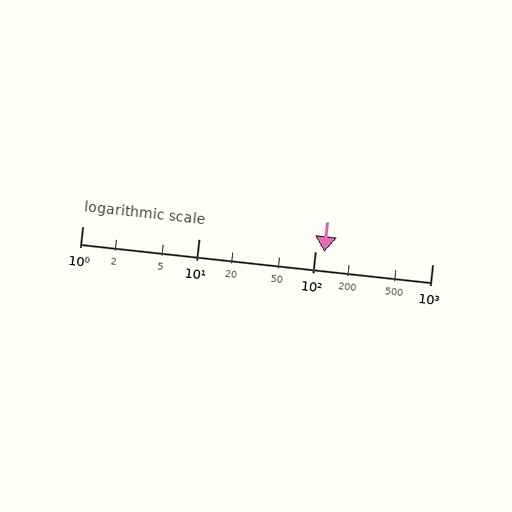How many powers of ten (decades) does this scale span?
The scale spans 3 decades, from 1 to 1000.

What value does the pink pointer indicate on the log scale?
The pointer indicates approximately 120.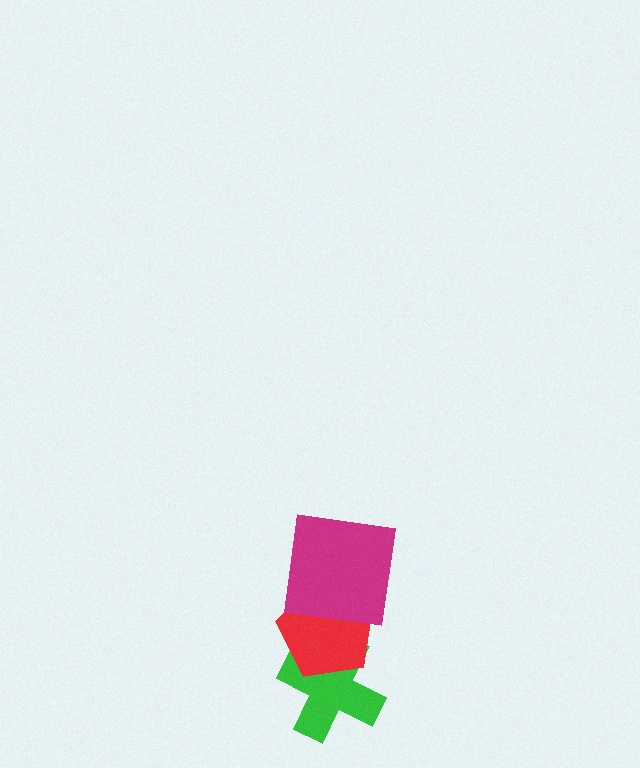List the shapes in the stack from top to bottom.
From top to bottom: the magenta square, the red pentagon, the green cross.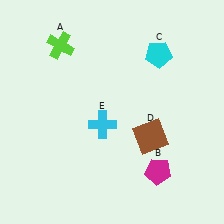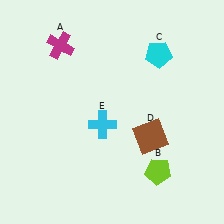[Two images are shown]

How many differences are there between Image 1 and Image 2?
There are 2 differences between the two images.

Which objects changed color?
A changed from lime to magenta. B changed from magenta to lime.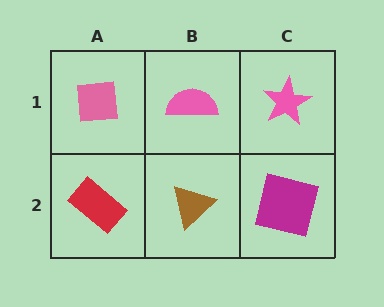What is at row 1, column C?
A pink star.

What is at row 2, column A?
A red rectangle.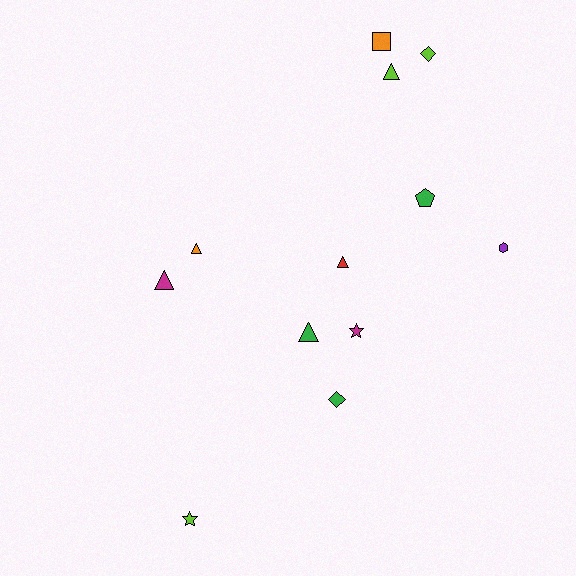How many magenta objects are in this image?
There are 2 magenta objects.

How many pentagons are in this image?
There is 1 pentagon.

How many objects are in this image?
There are 12 objects.